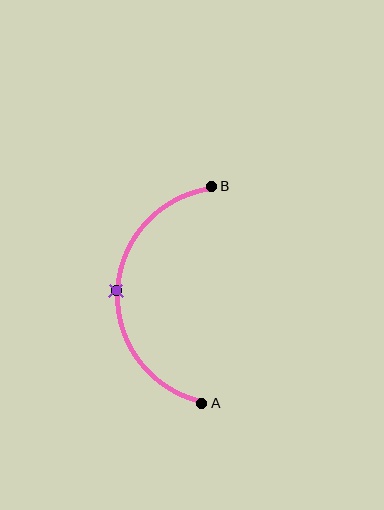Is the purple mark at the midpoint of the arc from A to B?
Yes. The purple mark lies on the arc at equal arc-length from both A and B — it is the arc midpoint.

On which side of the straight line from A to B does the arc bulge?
The arc bulges to the left of the straight line connecting A and B.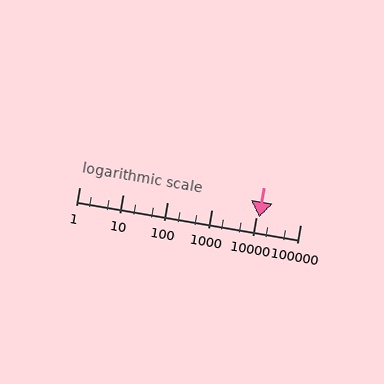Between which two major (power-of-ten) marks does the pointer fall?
The pointer is between 10000 and 100000.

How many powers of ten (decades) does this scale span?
The scale spans 5 decades, from 1 to 100000.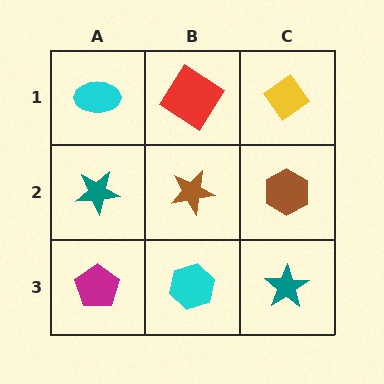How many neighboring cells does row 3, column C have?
2.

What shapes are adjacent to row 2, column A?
A cyan ellipse (row 1, column A), a magenta pentagon (row 3, column A), a brown star (row 2, column B).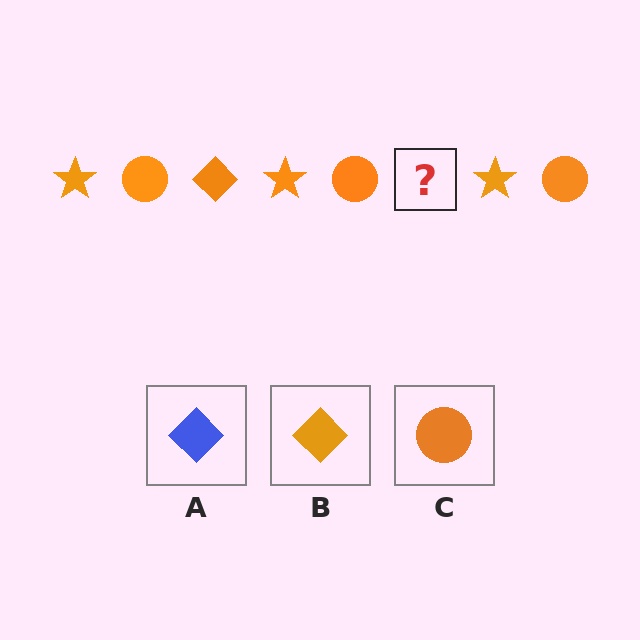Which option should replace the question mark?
Option B.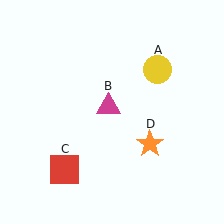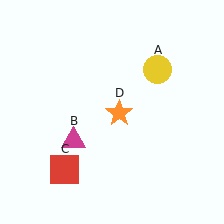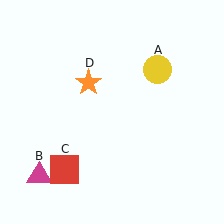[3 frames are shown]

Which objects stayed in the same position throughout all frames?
Yellow circle (object A) and red square (object C) remained stationary.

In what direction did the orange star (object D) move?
The orange star (object D) moved up and to the left.